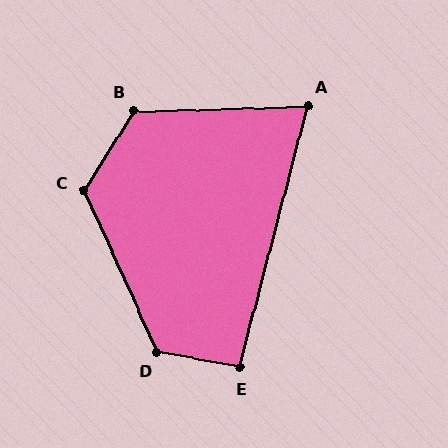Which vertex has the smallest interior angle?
A, at approximately 74 degrees.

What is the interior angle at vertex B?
Approximately 124 degrees (obtuse).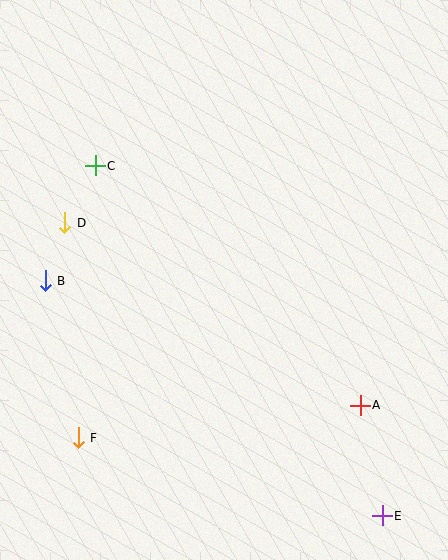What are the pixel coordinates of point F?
Point F is at (78, 438).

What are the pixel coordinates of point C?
Point C is at (95, 166).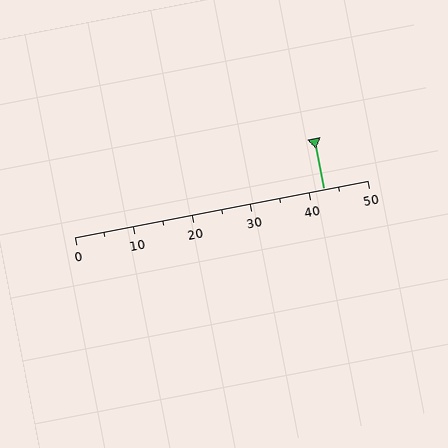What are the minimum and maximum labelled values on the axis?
The axis runs from 0 to 50.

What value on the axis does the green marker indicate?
The marker indicates approximately 42.5.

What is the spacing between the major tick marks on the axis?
The major ticks are spaced 10 apart.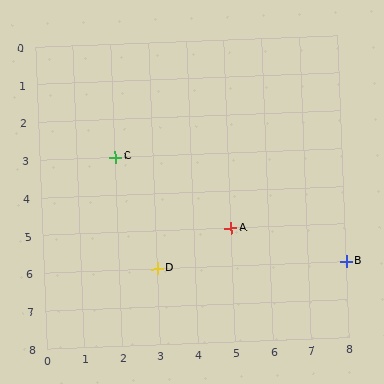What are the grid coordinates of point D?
Point D is at grid coordinates (3, 6).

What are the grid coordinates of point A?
Point A is at grid coordinates (5, 5).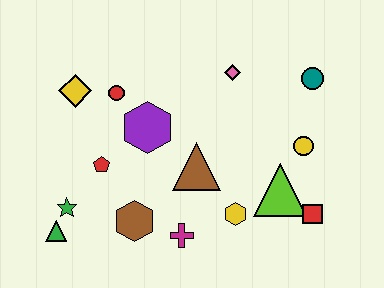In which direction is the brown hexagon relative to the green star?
The brown hexagon is to the right of the green star.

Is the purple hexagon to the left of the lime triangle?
Yes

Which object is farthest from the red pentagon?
The teal circle is farthest from the red pentagon.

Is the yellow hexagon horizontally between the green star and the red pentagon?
No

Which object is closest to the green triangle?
The green star is closest to the green triangle.